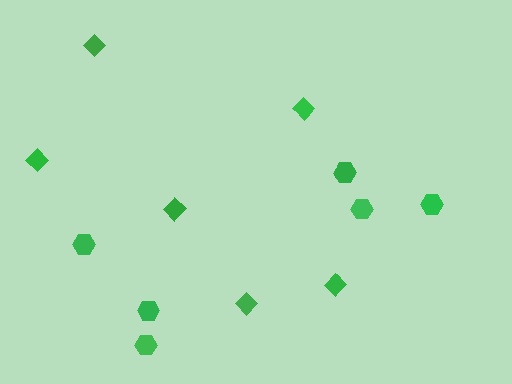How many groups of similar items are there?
There are 2 groups: one group of hexagons (6) and one group of diamonds (6).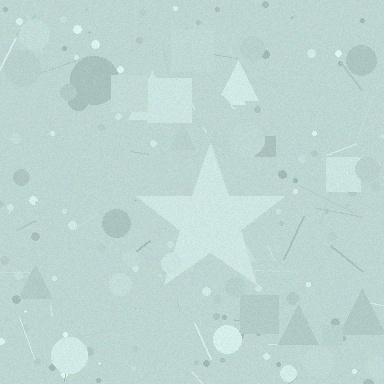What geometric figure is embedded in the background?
A star is embedded in the background.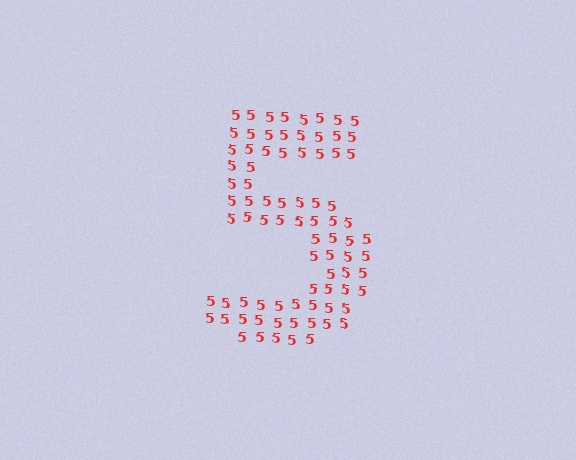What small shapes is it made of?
It is made of small digit 5's.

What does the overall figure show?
The overall figure shows the digit 5.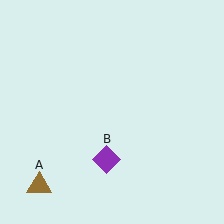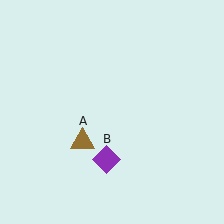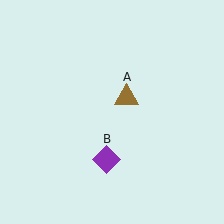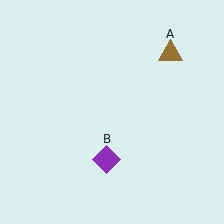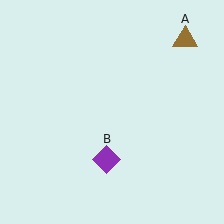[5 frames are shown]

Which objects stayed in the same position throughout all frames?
Purple diamond (object B) remained stationary.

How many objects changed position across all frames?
1 object changed position: brown triangle (object A).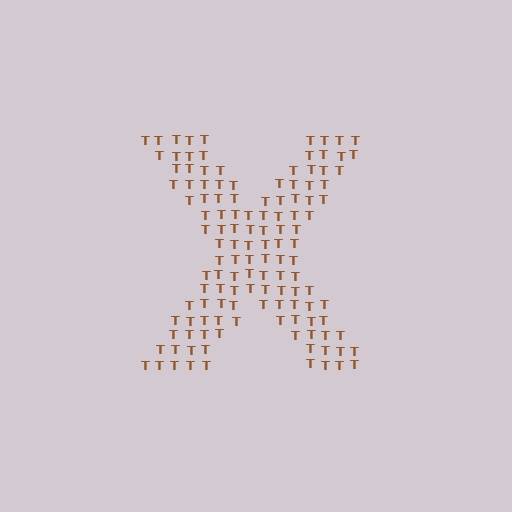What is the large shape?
The large shape is the letter X.